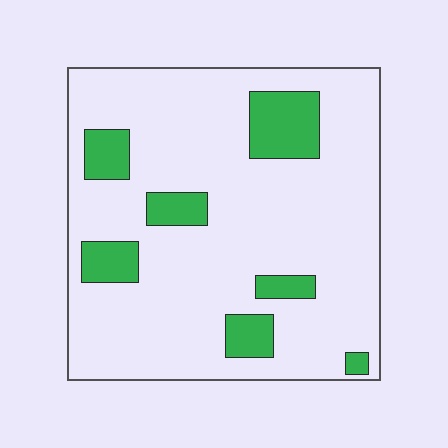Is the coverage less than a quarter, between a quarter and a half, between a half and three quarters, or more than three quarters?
Less than a quarter.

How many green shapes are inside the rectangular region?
7.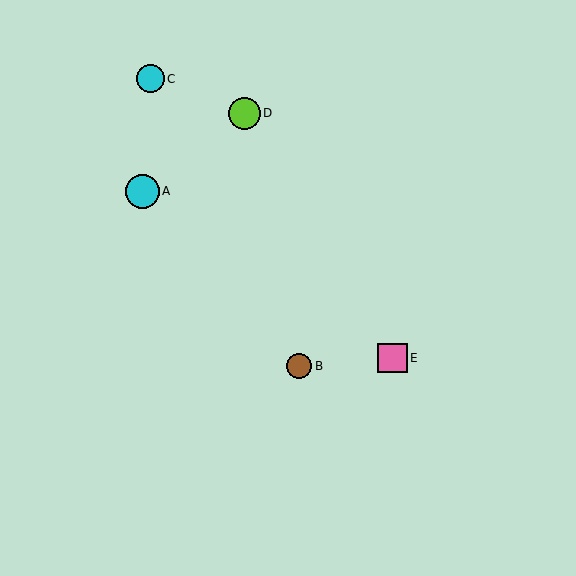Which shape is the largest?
The cyan circle (labeled A) is the largest.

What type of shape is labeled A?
Shape A is a cyan circle.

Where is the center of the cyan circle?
The center of the cyan circle is at (150, 79).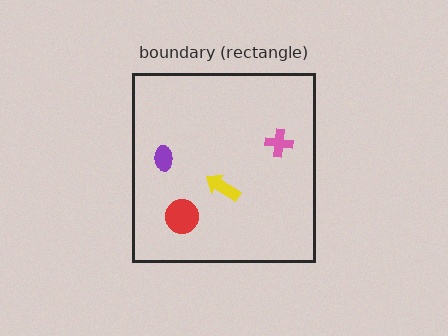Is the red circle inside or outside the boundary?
Inside.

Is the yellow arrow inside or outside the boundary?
Inside.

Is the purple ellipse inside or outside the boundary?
Inside.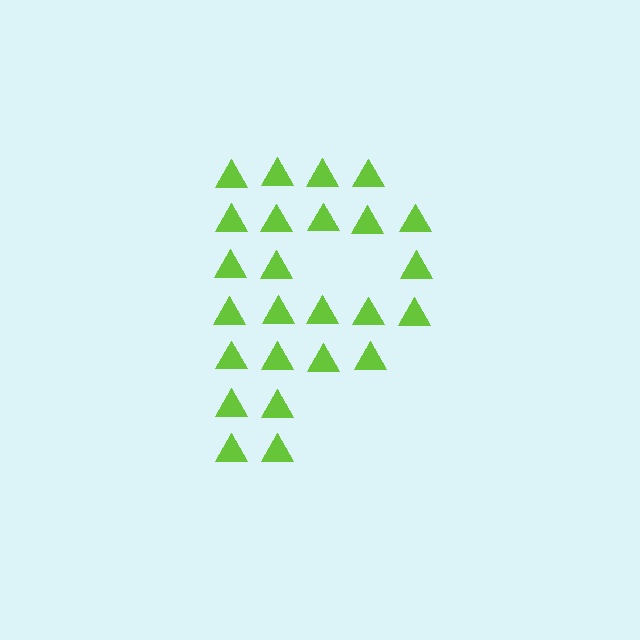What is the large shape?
The large shape is the letter P.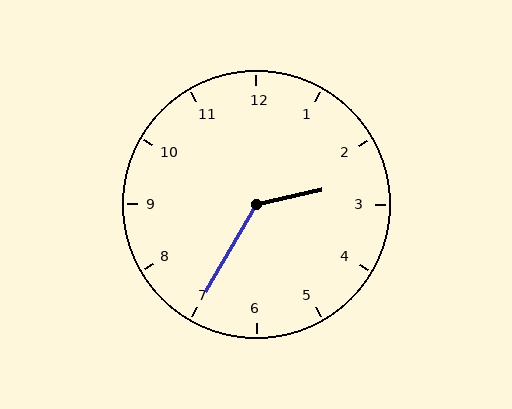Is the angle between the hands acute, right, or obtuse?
It is obtuse.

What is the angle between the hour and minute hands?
Approximately 132 degrees.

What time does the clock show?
2:35.